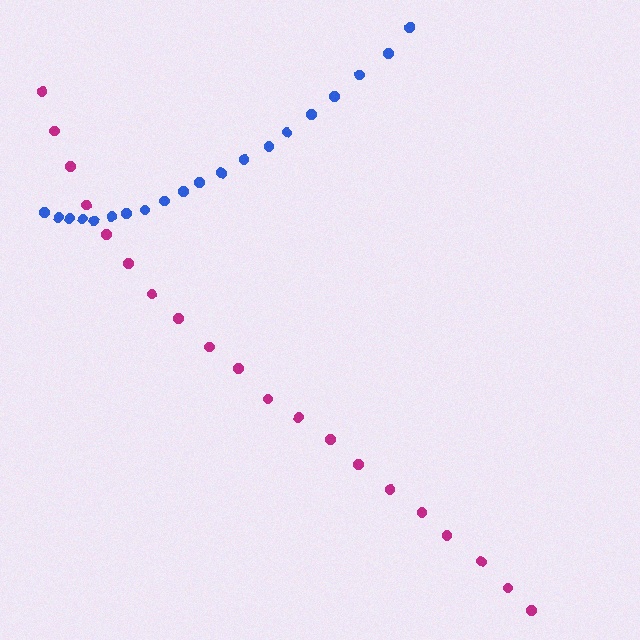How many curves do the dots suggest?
There are 2 distinct paths.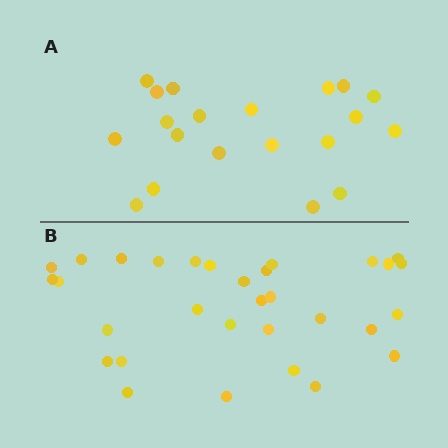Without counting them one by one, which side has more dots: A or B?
Region B (the bottom region) has more dots.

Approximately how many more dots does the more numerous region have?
Region B has roughly 12 or so more dots than region A.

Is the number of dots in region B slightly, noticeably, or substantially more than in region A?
Region B has substantially more. The ratio is roughly 1.6 to 1.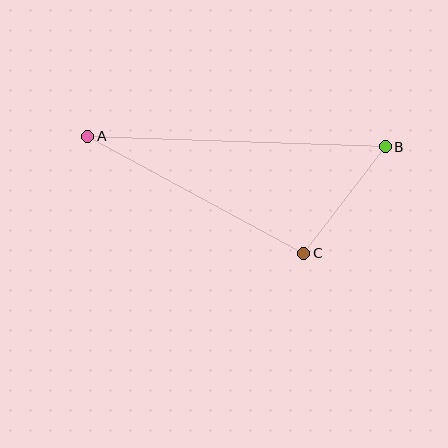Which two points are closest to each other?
Points B and C are closest to each other.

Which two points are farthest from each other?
Points A and B are farthest from each other.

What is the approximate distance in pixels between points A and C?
The distance between A and C is approximately 246 pixels.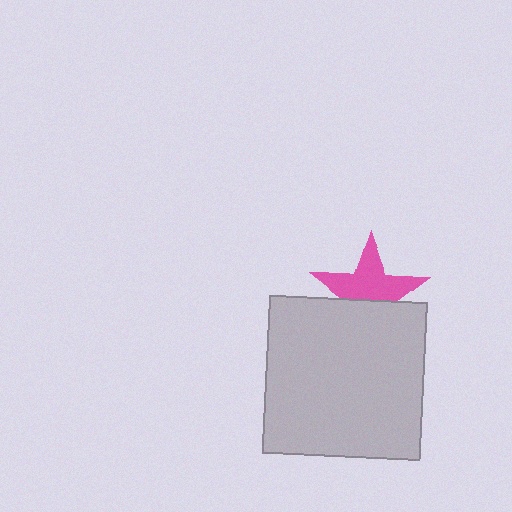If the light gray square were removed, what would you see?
You would see the complete pink star.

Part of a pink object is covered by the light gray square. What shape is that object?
It is a star.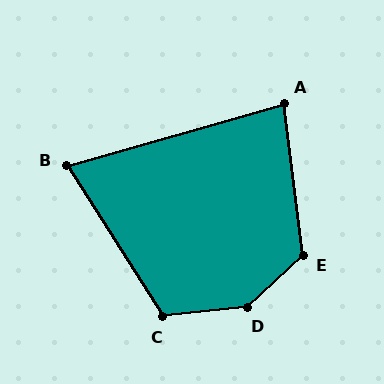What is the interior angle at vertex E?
Approximately 126 degrees (obtuse).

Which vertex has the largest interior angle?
D, at approximately 143 degrees.